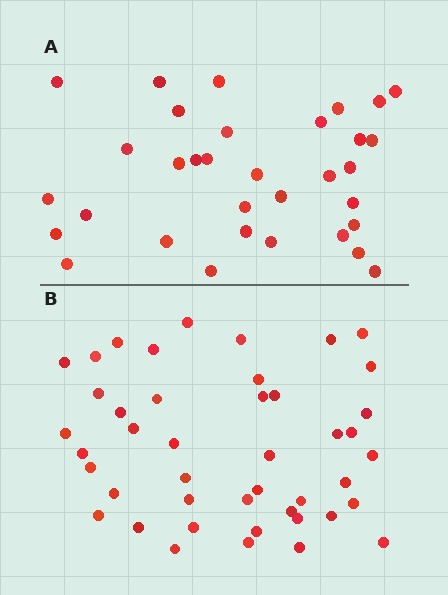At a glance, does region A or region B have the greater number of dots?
Region B (the bottom region) has more dots.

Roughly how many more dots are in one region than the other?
Region B has roughly 12 or so more dots than region A.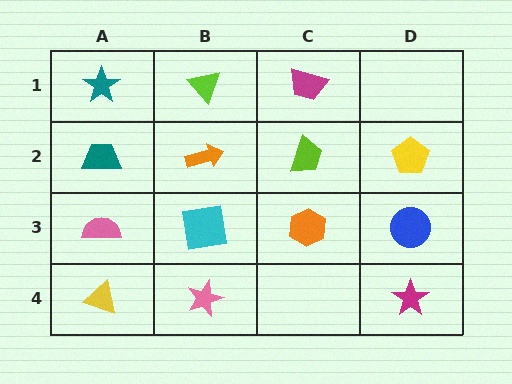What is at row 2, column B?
An orange arrow.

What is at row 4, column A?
A yellow triangle.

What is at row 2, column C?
A lime trapezoid.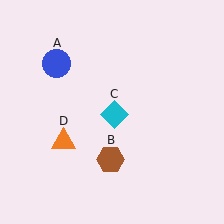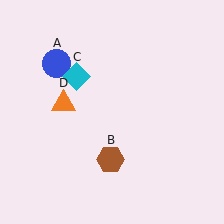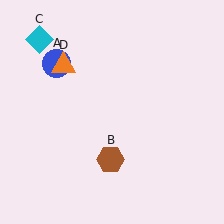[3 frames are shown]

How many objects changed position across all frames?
2 objects changed position: cyan diamond (object C), orange triangle (object D).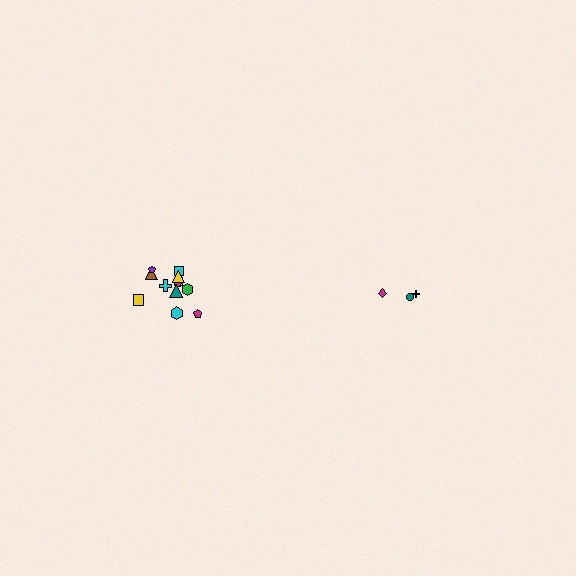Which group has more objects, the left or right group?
The left group.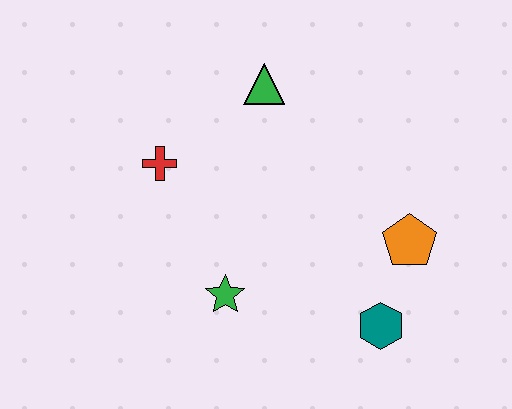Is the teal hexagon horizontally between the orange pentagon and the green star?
Yes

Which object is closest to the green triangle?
The red cross is closest to the green triangle.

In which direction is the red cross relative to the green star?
The red cross is above the green star.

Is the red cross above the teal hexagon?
Yes